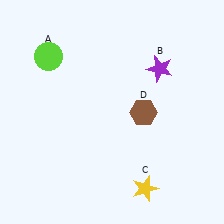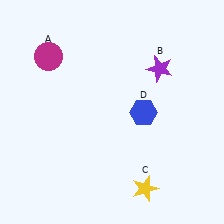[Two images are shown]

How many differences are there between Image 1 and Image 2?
There are 2 differences between the two images.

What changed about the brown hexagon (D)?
In Image 1, D is brown. In Image 2, it changed to blue.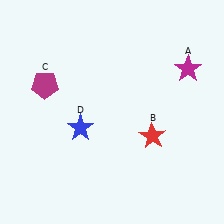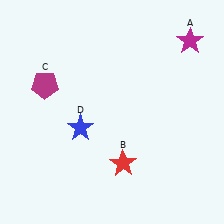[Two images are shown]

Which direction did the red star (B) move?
The red star (B) moved left.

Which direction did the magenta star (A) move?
The magenta star (A) moved up.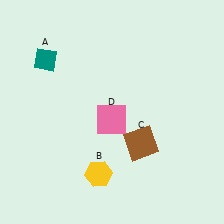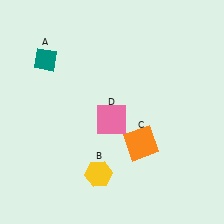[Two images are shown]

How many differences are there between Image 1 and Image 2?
There is 1 difference between the two images.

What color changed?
The square (C) changed from brown in Image 1 to orange in Image 2.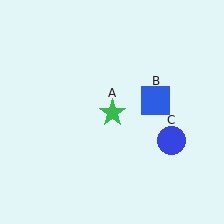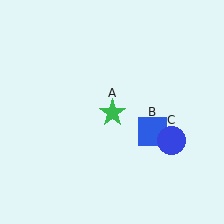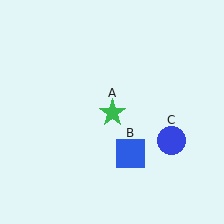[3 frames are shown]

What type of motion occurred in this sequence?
The blue square (object B) rotated clockwise around the center of the scene.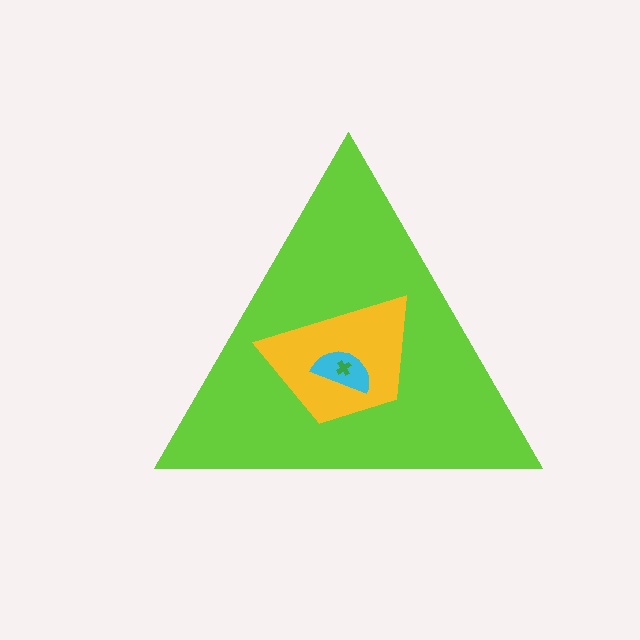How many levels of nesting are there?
4.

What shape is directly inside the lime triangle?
The yellow trapezoid.